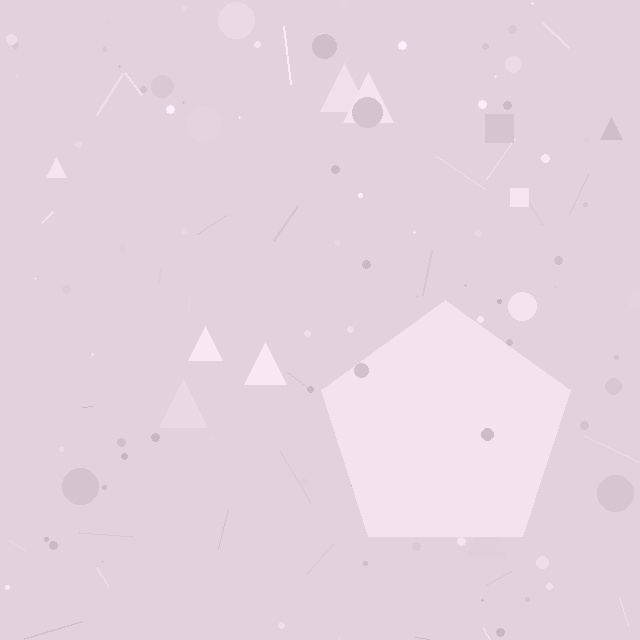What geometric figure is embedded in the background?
A pentagon is embedded in the background.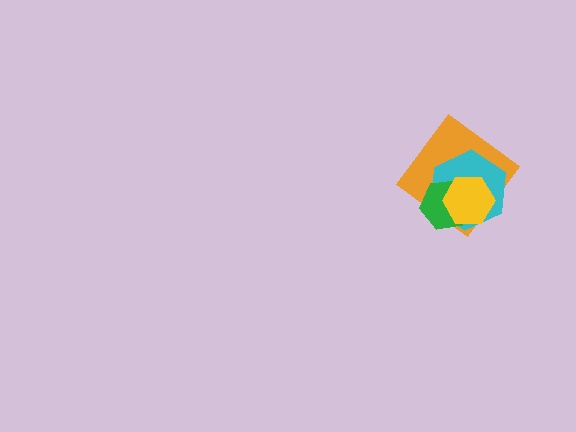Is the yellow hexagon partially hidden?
No, no other shape covers it.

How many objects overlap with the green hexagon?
3 objects overlap with the green hexagon.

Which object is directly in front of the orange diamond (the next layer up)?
The cyan hexagon is directly in front of the orange diamond.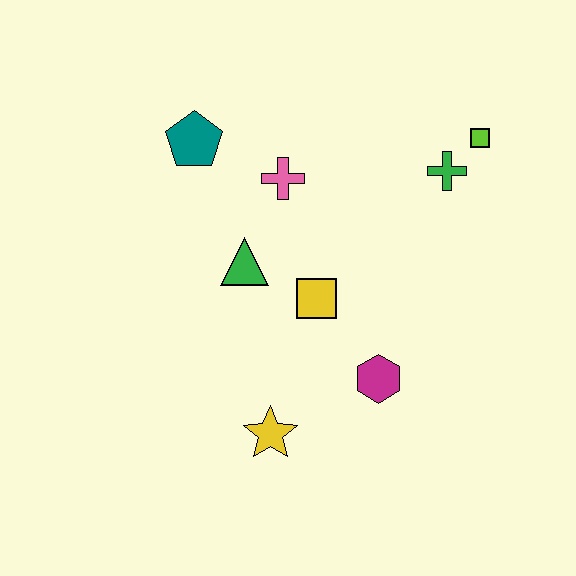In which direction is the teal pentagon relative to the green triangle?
The teal pentagon is above the green triangle.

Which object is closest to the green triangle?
The yellow square is closest to the green triangle.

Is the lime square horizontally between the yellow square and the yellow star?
No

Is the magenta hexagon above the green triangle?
No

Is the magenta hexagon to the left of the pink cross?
No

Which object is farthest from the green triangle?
The lime square is farthest from the green triangle.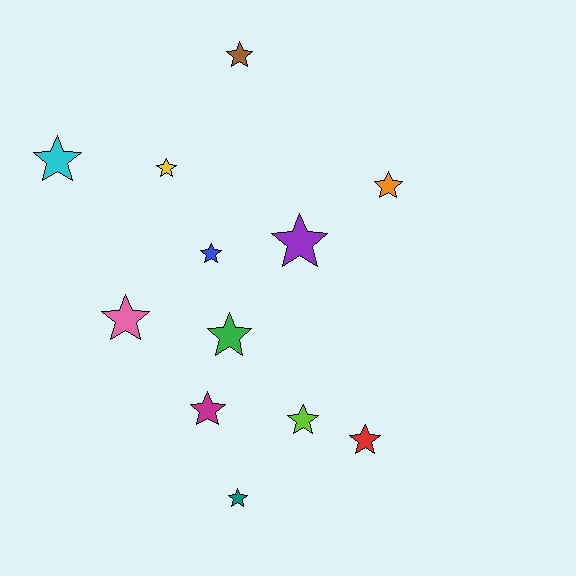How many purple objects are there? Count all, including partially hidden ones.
There is 1 purple object.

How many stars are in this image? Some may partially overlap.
There are 12 stars.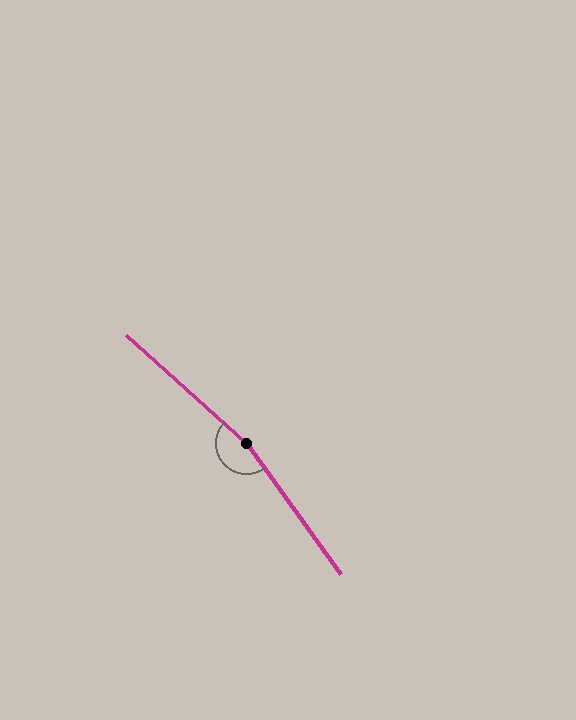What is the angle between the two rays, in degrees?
Approximately 168 degrees.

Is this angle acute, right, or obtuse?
It is obtuse.